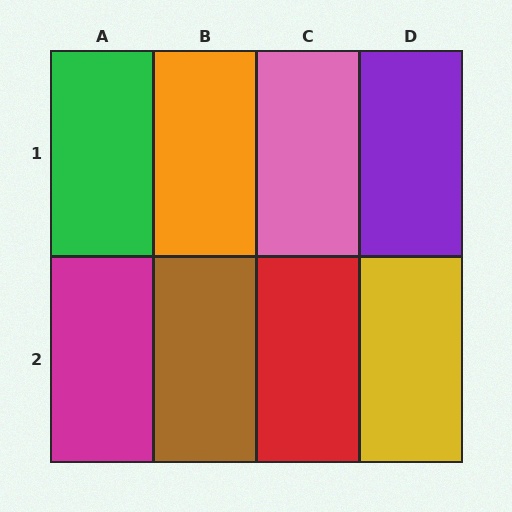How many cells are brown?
1 cell is brown.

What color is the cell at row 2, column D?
Yellow.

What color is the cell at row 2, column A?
Magenta.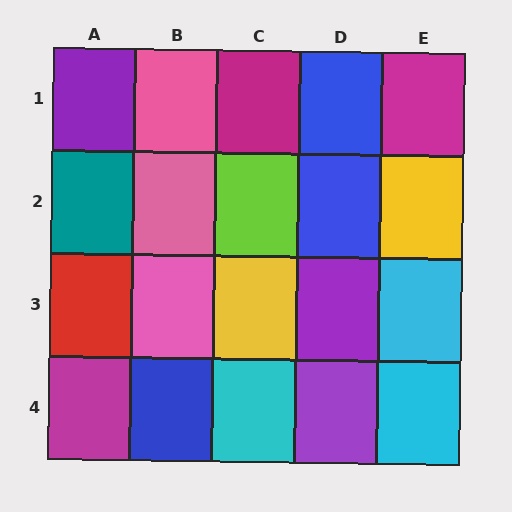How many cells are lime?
1 cell is lime.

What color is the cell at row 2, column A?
Teal.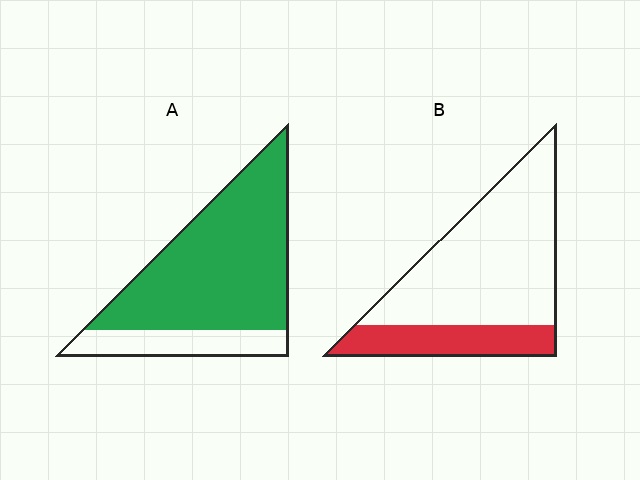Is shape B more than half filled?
No.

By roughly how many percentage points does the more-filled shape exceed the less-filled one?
By roughly 55 percentage points (A over B).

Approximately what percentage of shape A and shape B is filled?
A is approximately 80% and B is approximately 25%.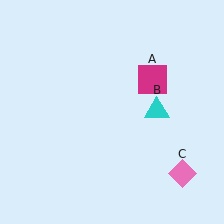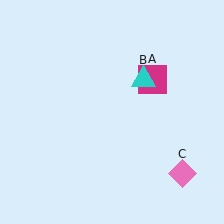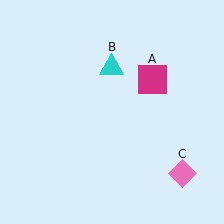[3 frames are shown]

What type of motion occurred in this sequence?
The cyan triangle (object B) rotated counterclockwise around the center of the scene.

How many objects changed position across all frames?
1 object changed position: cyan triangle (object B).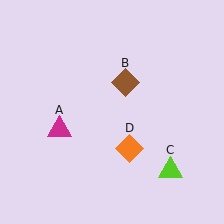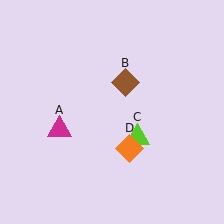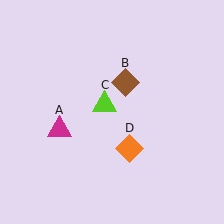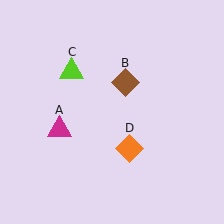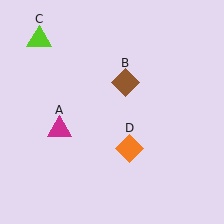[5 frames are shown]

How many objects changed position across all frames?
1 object changed position: lime triangle (object C).